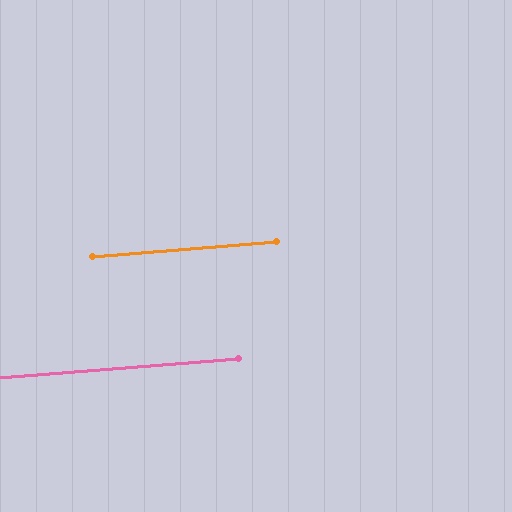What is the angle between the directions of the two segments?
Approximately 0 degrees.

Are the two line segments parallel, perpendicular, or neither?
Parallel — their directions differ by only 0.2°.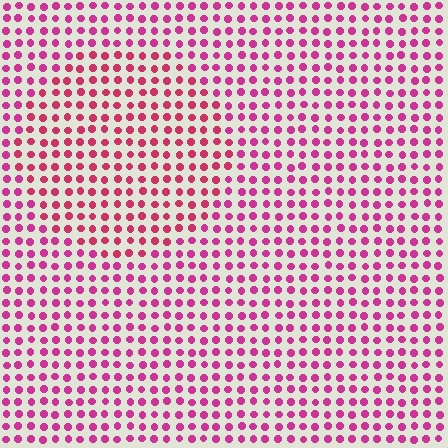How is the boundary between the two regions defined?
The boundary is defined purely by a slight shift in hue (about 20 degrees). Spacing, size, and orientation are identical on both sides.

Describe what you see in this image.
The image is filled with small magenta elements in a uniform arrangement. A circle-shaped region is visible where the elements are tinted to a slightly different hue, forming a subtle color boundary.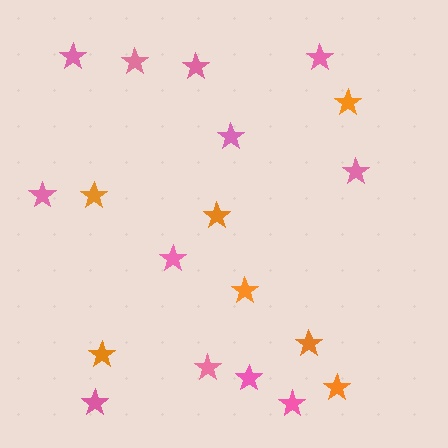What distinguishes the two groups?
There are 2 groups: one group of orange stars (7) and one group of pink stars (12).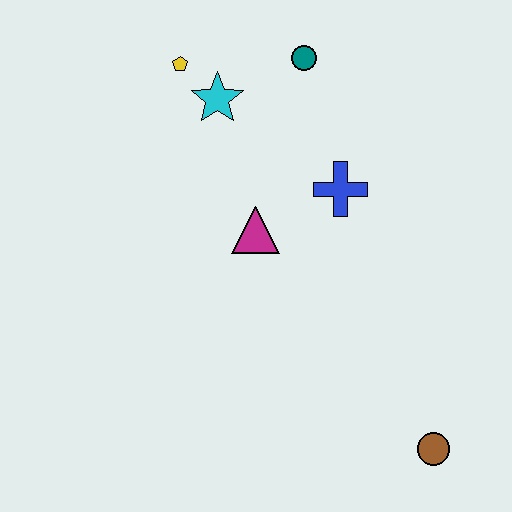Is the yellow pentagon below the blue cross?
No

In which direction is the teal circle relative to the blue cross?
The teal circle is above the blue cross.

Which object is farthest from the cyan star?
The brown circle is farthest from the cyan star.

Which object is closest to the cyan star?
The yellow pentagon is closest to the cyan star.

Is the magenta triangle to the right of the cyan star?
Yes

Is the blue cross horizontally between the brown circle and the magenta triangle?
Yes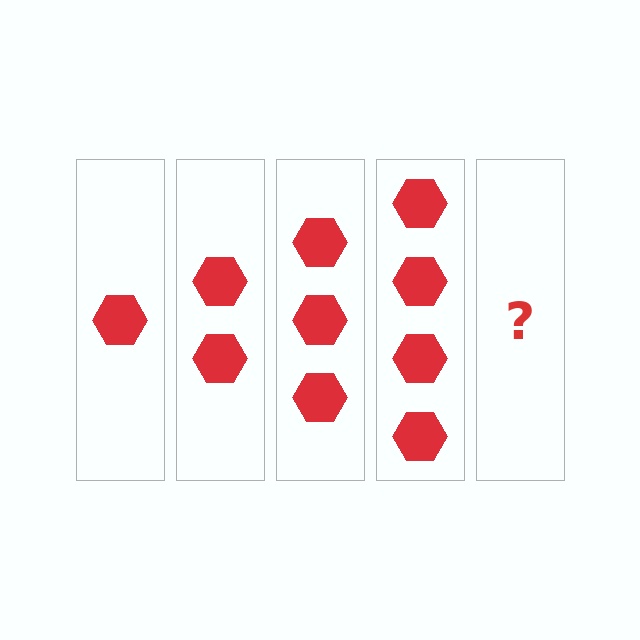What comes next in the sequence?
The next element should be 5 hexagons.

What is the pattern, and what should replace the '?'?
The pattern is that each step adds one more hexagon. The '?' should be 5 hexagons.